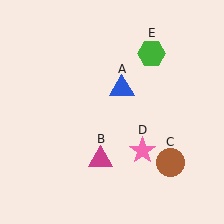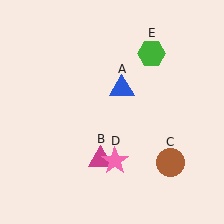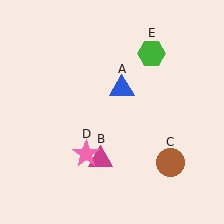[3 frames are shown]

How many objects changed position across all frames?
1 object changed position: pink star (object D).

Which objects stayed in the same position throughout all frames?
Blue triangle (object A) and magenta triangle (object B) and brown circle (object C) and green hexagon (object E) remained stationary.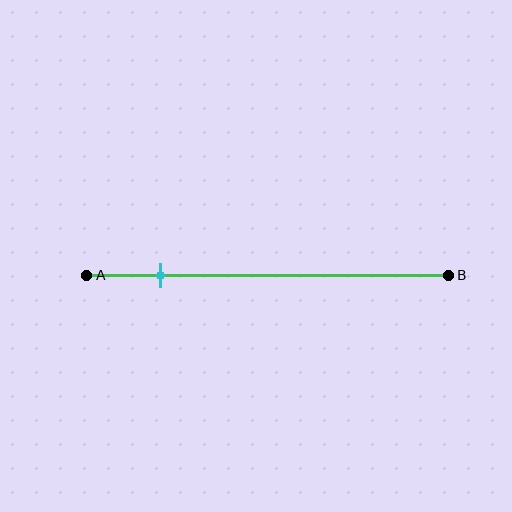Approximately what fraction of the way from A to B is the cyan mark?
The cyan mark is approximately 20% of the way from A to B.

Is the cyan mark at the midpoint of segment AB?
No, the mark is at about 20% from A, not at the 50% midpoint.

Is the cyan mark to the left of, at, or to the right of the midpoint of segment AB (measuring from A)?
The cyan mark is to the left of the midpoint of segment AB.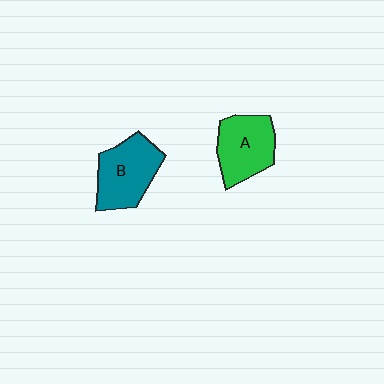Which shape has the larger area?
Shape B (teal).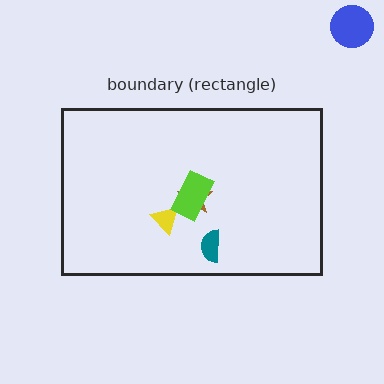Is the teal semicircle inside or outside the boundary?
Inside.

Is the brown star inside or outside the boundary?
Inside.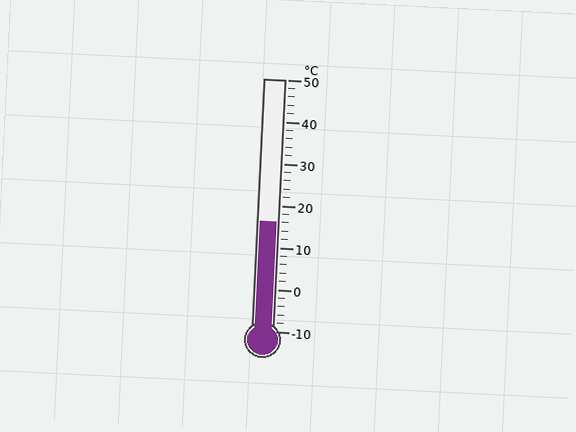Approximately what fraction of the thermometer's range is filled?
The thermometer is filled to approximately 45% of its range.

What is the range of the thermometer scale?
The thermometer scale ranges from -10°C to 50°C.